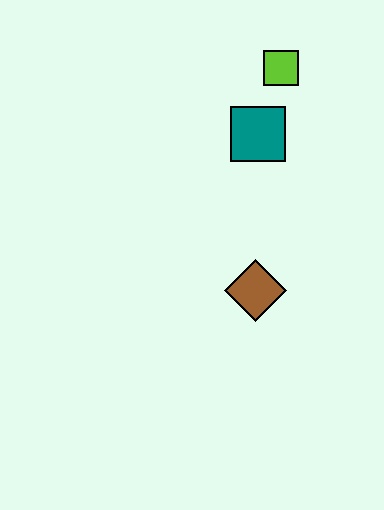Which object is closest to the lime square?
The teal square is closest to the lime square.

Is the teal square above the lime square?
No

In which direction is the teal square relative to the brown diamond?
The teal square is above the brown diamond.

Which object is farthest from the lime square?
The brown diamond is farthest from the lime square.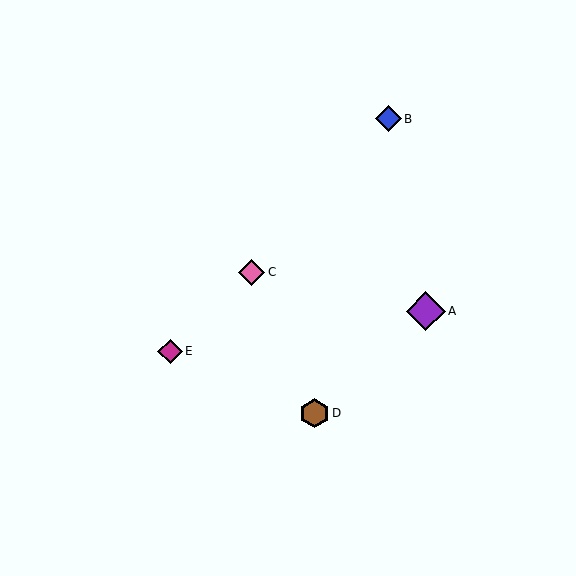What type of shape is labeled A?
Shape A is a purple diamond.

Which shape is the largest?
The purple diamond (labeled A) is the largest.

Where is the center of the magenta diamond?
The center of the magenta diamond is at (170, 351).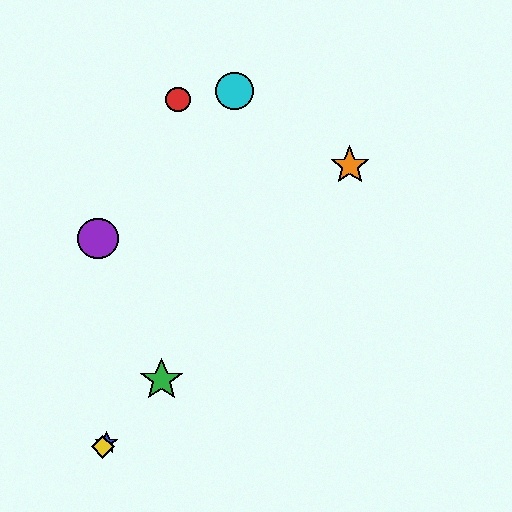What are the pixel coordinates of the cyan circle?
The cyan circle is at (234, 91).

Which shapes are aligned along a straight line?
The blue star, the green star, the yellow diamond, the orange star are aligned along a straight line.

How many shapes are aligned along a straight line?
4 shapes (the blue star, the green star, the yellow diamond, the orange star) are aligned along a straight line.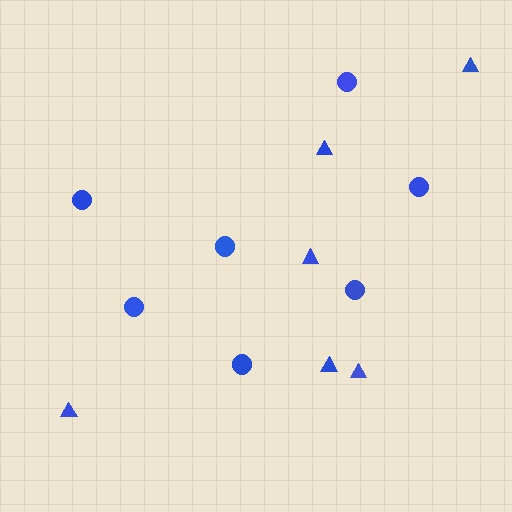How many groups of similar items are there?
There are 2 groups: one group of triangles (6) and one group of circles (7).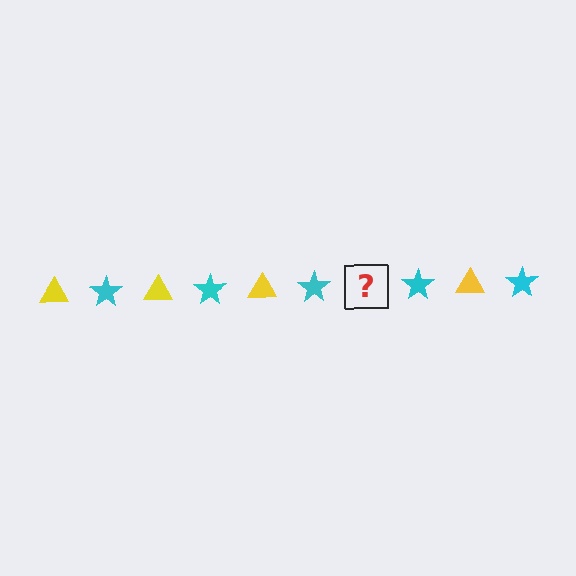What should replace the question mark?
The question mark should be replaced with a yellow triangle.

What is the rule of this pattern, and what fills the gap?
The rule is that the pattern alternates between yellow triangle and cyan star. The gap should be filled with a yellow triangle.